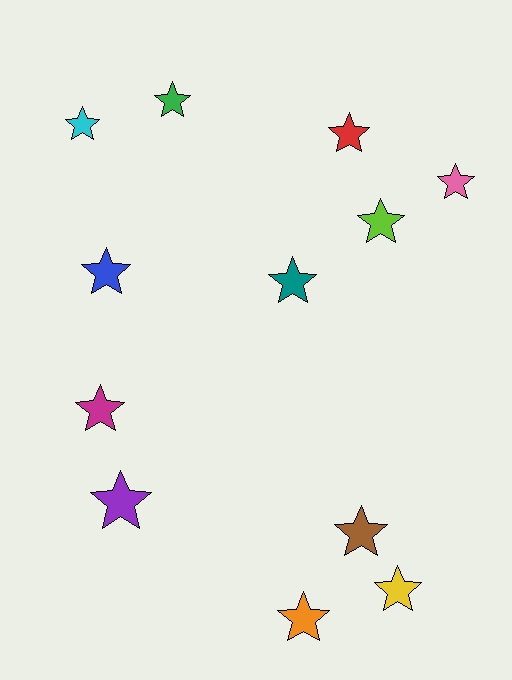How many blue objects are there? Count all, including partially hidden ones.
There is 1 blue object.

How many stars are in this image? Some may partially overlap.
There are 12 stars.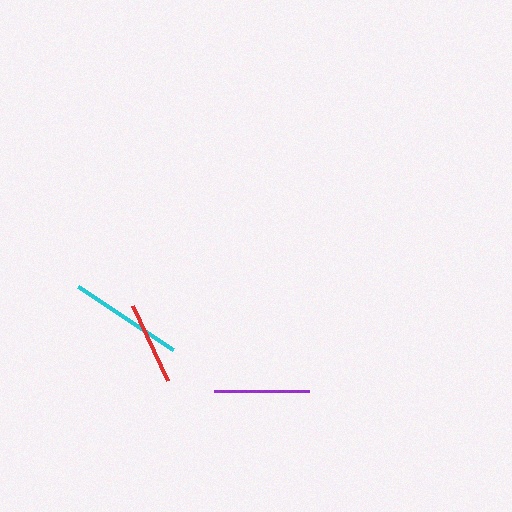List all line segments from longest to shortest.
From longest to shortest: cyan, purple, red.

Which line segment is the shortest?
The red line is the shortest at approximately 83 pixels.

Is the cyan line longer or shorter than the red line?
The cyan line is longer than the red line.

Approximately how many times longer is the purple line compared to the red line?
The purple line is approximately 1.1 times the length of the red line.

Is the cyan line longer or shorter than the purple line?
The cyan line is longer than the purple line.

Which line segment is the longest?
The cyan line is the longest at approximately 113 pixels.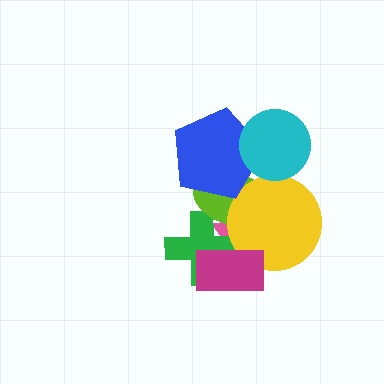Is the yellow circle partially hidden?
Yes, it is partially covered by another shape.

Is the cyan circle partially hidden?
No, no other shape covers it.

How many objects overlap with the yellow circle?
3 objects overlap with the yellow circle.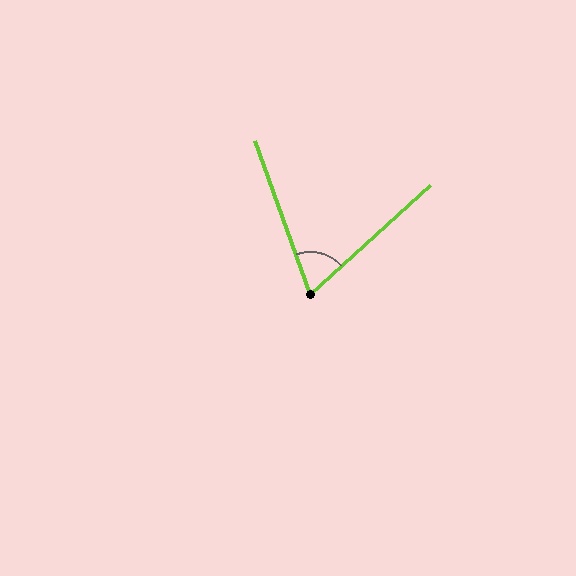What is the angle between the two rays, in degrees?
Approximately 68 degrees.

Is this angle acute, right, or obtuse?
It is acute.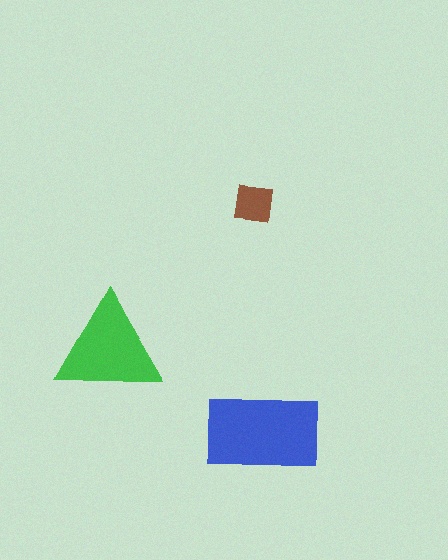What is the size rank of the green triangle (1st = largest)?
2nd.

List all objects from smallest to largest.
The brown square, the green triangle, the blue rectangle.